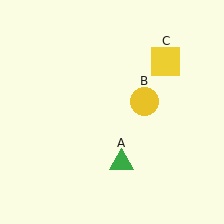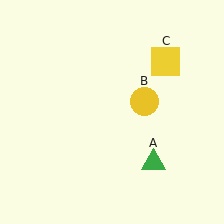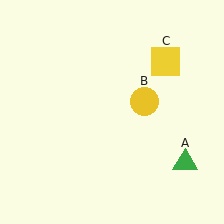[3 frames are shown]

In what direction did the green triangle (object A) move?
The green triangle (object A) moved right.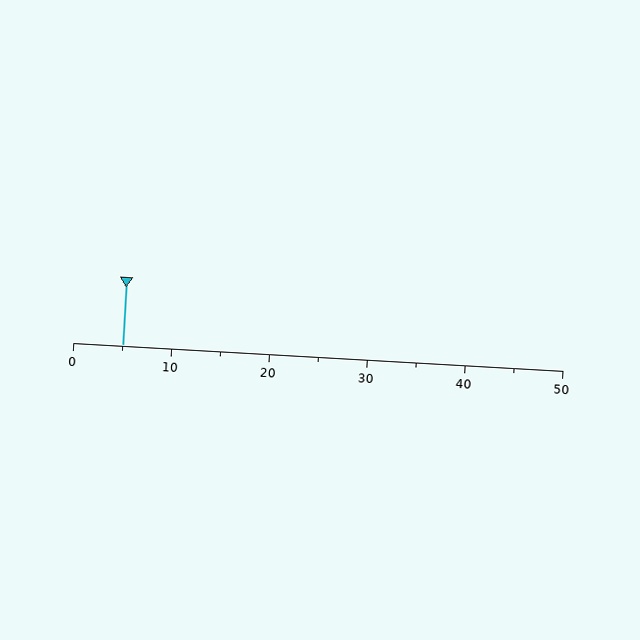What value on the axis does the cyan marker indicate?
The marker indicates approximately 5.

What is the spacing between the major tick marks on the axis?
The major ticks are spaced 10 apart.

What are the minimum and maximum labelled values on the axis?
The axis runs from 0 to 50.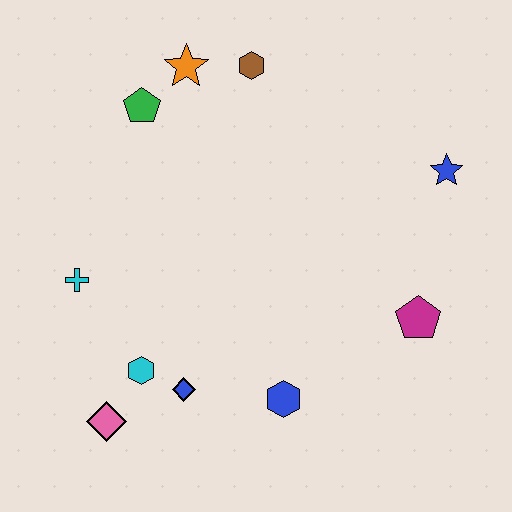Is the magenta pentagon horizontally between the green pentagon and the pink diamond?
No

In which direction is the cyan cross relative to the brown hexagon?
The cyan cross is below the brown hexagon.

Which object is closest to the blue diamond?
The cyan hexagon is closest to the blue diamond.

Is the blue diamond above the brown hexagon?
No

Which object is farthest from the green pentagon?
The magenta pentagon is farthest from the green pentagon.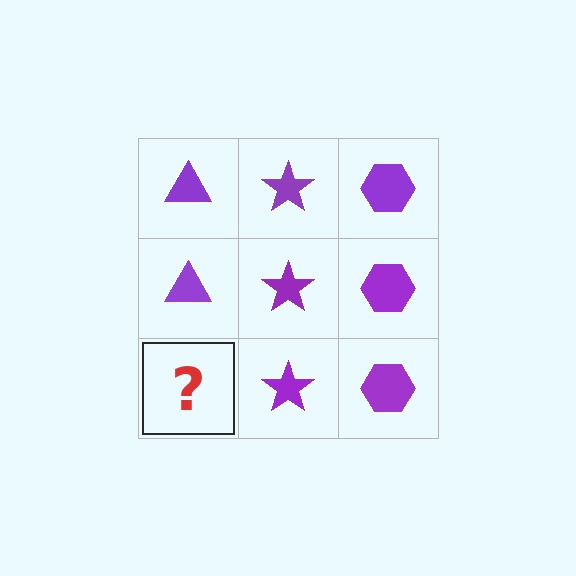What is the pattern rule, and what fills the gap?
The rule is that each column has a consistent shape. The gap should be filled with a purple triangle.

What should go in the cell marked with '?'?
The missing cell should contain a purple triangle.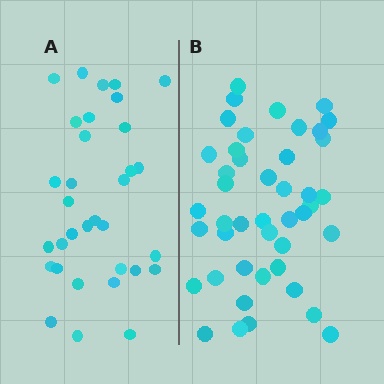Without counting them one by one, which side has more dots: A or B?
Region B (the right region) has more dots.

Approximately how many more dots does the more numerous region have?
Region B has roughly 12 or so more dots than region A.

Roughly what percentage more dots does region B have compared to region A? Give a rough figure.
About 35% more.